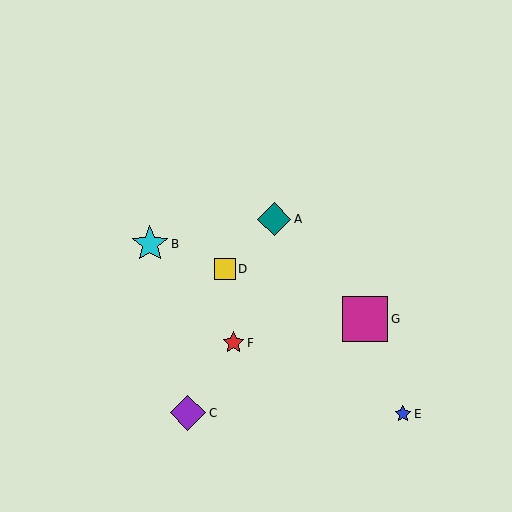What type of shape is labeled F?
Shape F is a red star.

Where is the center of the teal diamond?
The center of the teal diamond is at (274, 219).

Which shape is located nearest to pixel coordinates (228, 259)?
The yellow square (labeled D) at (225, 269) is nearest to that location.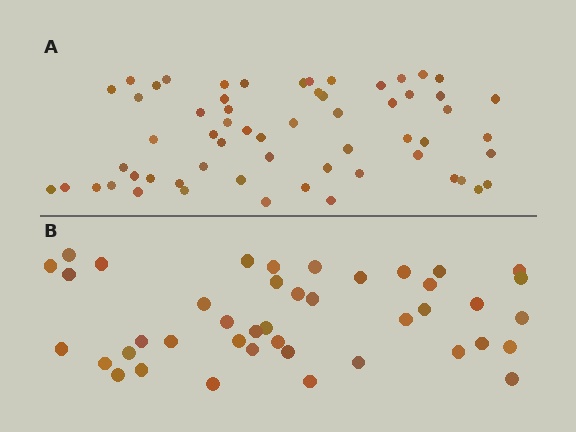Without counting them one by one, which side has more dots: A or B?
Region A (the top region) has more dots.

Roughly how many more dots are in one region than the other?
Region A has approximately 20 more dots than region B.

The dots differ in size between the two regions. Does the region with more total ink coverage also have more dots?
No. Region B has more total ink coverage because its dots are larger, but region A actually contains more individual dots. Total area can be misleading — the number of items is what matters here.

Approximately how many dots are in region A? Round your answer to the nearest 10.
About 60 dots.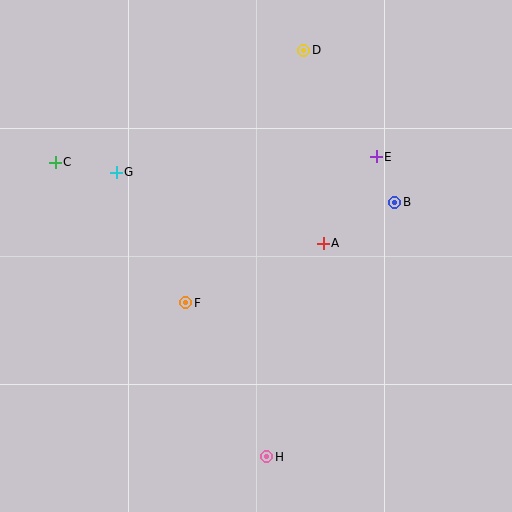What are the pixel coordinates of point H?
Point H is at (267, 457).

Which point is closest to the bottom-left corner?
Point H is closest to the bottom-left corner.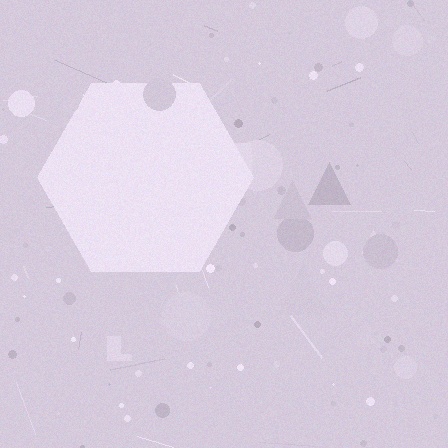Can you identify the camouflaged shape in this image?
The camouflaged shape is a hexagon.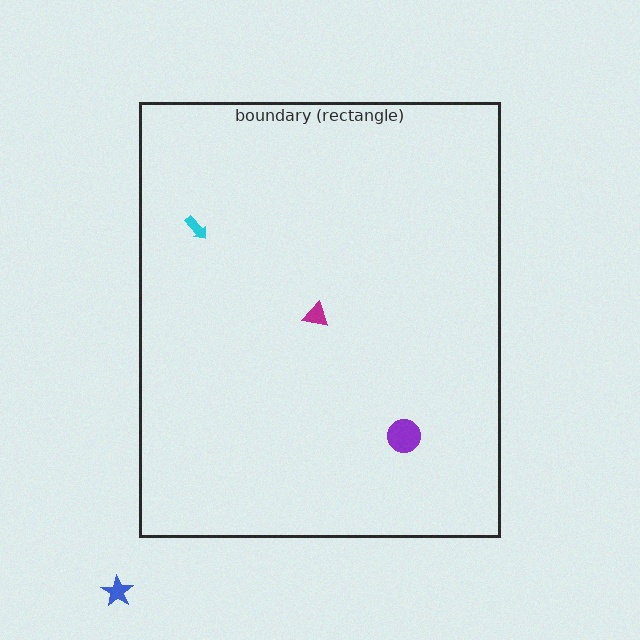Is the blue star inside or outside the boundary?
Outside.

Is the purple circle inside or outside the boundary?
Inside.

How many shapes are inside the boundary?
3 inside, 1 outside.